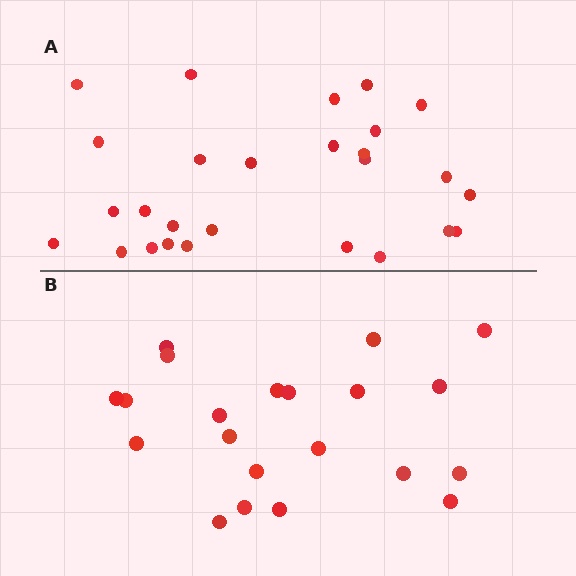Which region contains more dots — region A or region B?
Region A (the top region) has more dots.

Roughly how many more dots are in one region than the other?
Region A has about 6 more dots than region B.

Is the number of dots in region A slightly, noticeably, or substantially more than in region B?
Region A has noticeably more, but not dramatically so. The ratio is roughly 1.3 to 1.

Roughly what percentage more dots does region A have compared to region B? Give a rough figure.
About 30% more.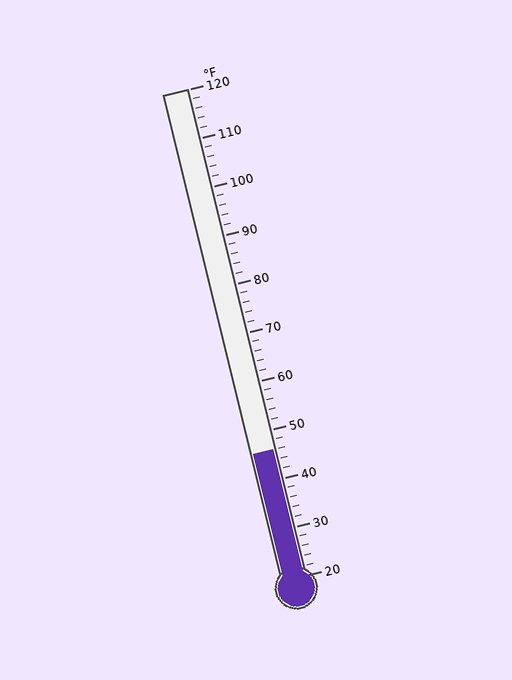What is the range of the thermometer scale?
The thermometer scale ranges from 20°F to 120°F.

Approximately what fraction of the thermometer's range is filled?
The thermometer is filled to approximately 25% of its range.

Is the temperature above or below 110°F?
The temperature is below 110°F.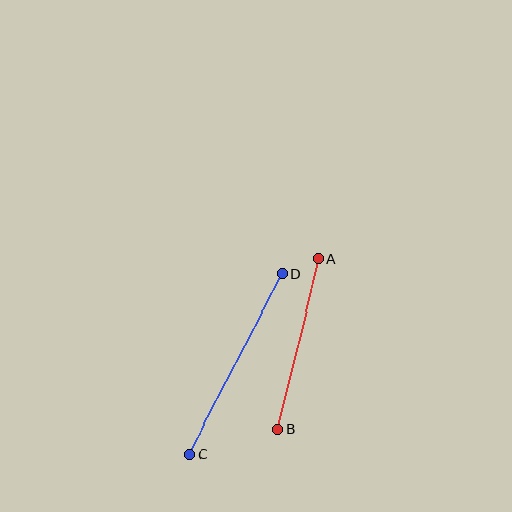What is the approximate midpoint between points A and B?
The midpoint is at approximately (298, 344) pixels.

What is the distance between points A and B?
The distance is approximately 175 pixels.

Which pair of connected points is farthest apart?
Points C and D are farthest apart.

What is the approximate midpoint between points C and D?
The midpoint is at approximately (236, 364) pixels.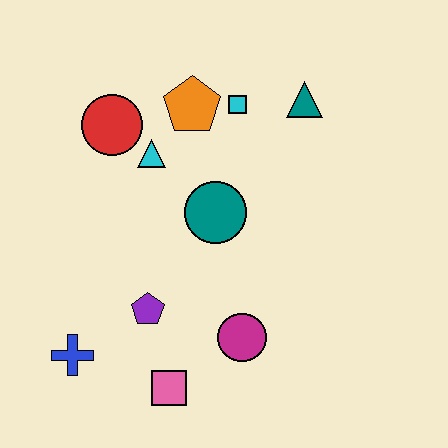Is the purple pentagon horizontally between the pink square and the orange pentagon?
No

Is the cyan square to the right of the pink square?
Yes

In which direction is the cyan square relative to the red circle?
The cyan square is to the right of the red circle.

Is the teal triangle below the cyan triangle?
No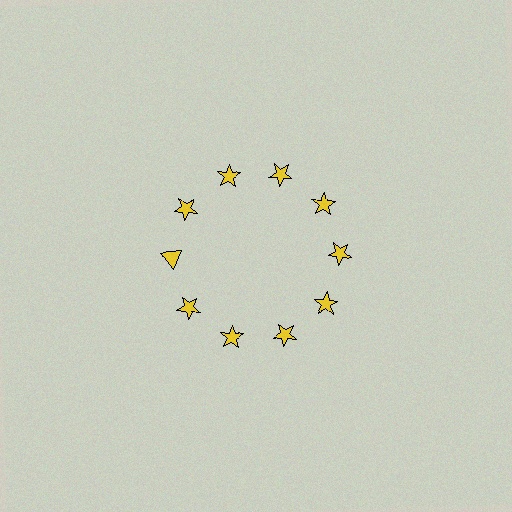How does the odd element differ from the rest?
It has a different shape: triangle instead of star.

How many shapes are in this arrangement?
There are 10 shapes arranged in a ring pattern.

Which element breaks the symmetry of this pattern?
The yellow triangle at roughly the 9 o'clock position breaks the symmetry. All other shapes are yellow stars.